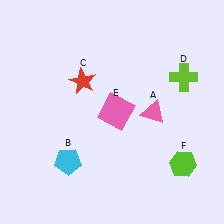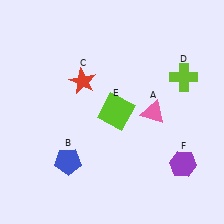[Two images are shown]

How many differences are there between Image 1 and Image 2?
There are 3 differences between the two images.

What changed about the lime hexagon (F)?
In Image 1, F is lime. In Image 2, it changed to purple.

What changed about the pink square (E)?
In Image 1, E is pink. In Image 2, it changed to lime.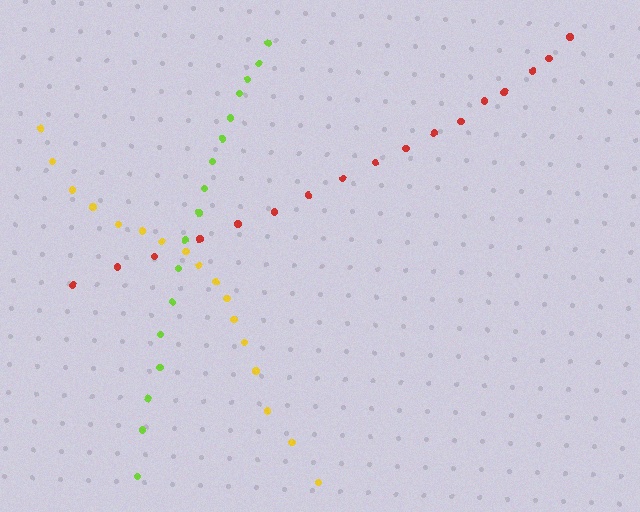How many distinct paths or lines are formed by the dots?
There are 3 distinct paths.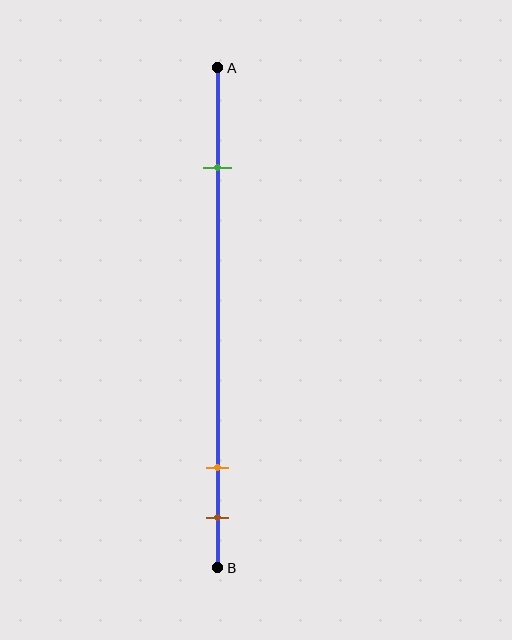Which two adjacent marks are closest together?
The orange and brown marks are the closest adjacent pair.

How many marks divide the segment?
There are 3 marks dividing the segment.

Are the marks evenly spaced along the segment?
No, the marks are not evenly spaced.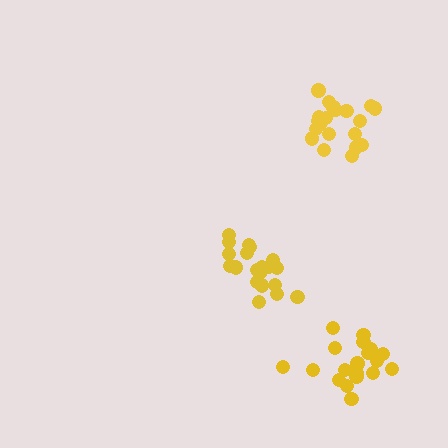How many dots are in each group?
Group 1: 20 dots, Group 2: 19 dots, Group 3: 20 dots (59 total).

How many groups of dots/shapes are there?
There are 3 groups.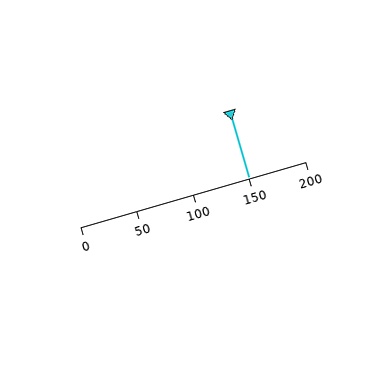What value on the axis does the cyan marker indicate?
The marker indicates approximately 150.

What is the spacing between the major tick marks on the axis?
The major ticks are spaced 50 apart.